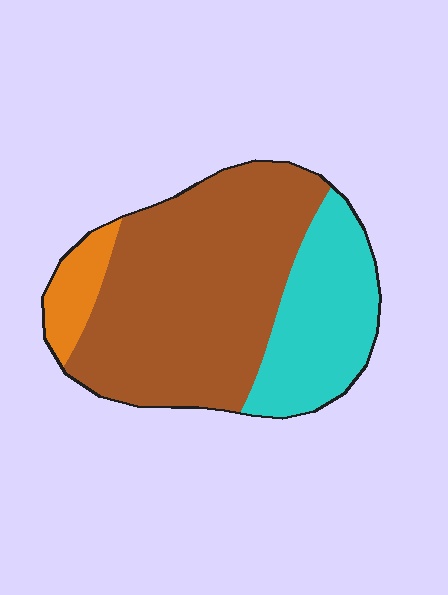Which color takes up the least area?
Orange, at roughly 10%.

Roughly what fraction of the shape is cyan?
Cyan takes up between a sixth and a third of the shape.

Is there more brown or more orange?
Brown.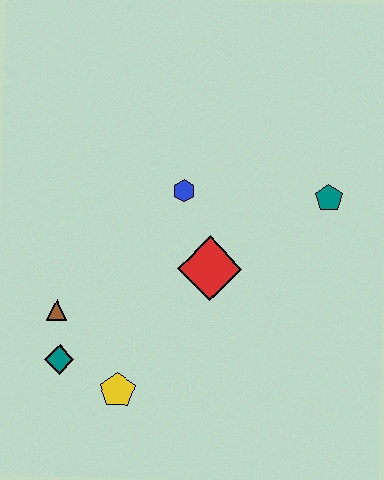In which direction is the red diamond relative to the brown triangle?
The red diamond is to the right of the brown triangle.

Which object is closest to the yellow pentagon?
The teal diamond is closest to the yellow pentagon.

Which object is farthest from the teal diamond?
The teal pentagon is farthest from the teal diamond.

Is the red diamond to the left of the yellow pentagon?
No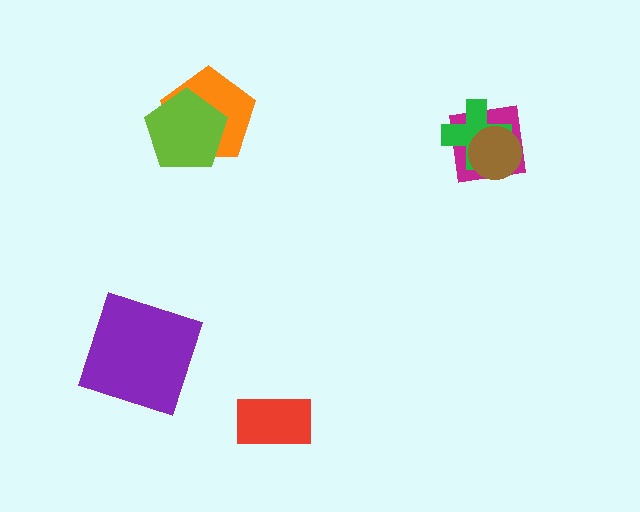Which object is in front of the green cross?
The brown circle is in front of the green cross.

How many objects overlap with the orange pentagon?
1 object overlaps with the orange pentagon.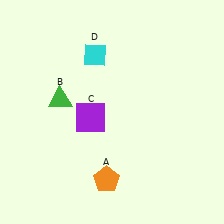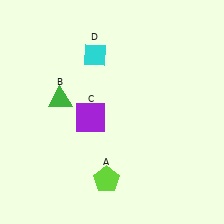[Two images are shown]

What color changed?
The pentagon (A) changed from orange in Image 1 to lime in Image 2.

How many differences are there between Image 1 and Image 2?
There is 1 difference between the two images.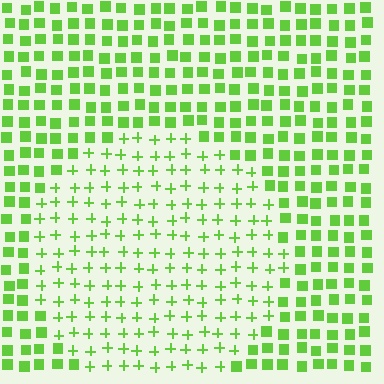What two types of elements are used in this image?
The image uses plus signs inside the circle region and squares outside it.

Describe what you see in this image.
The image is filled with small lime elements arranged in a uniform grid. A circle-shaped region contains plus signs, while the surrounding area contains squares. The boundary is defined purely by the change in element shape.